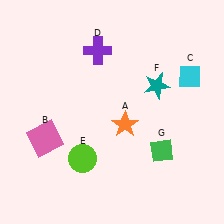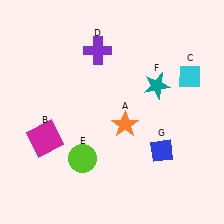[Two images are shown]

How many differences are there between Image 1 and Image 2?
There are 2 differences between the two images.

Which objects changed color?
B changed from pink to magenta. G changed from green to blue.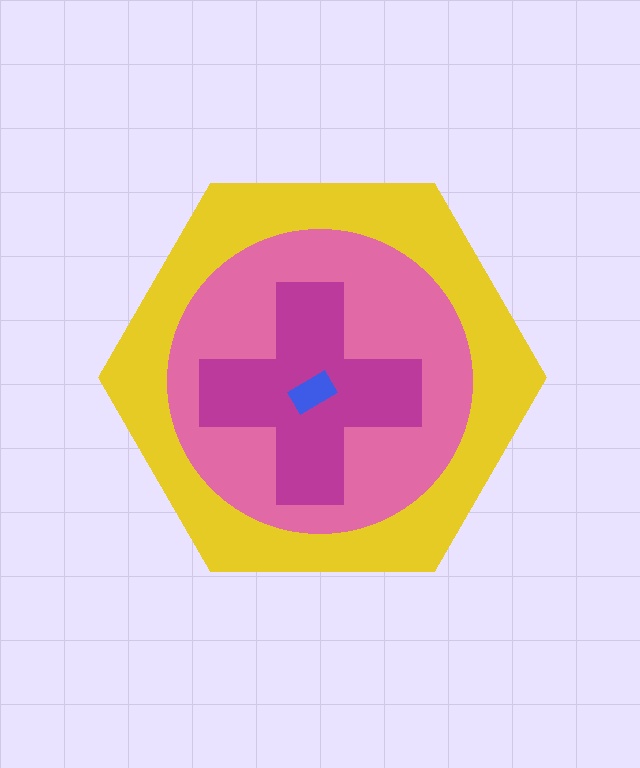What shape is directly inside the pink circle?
The magenta cross.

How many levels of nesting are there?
4.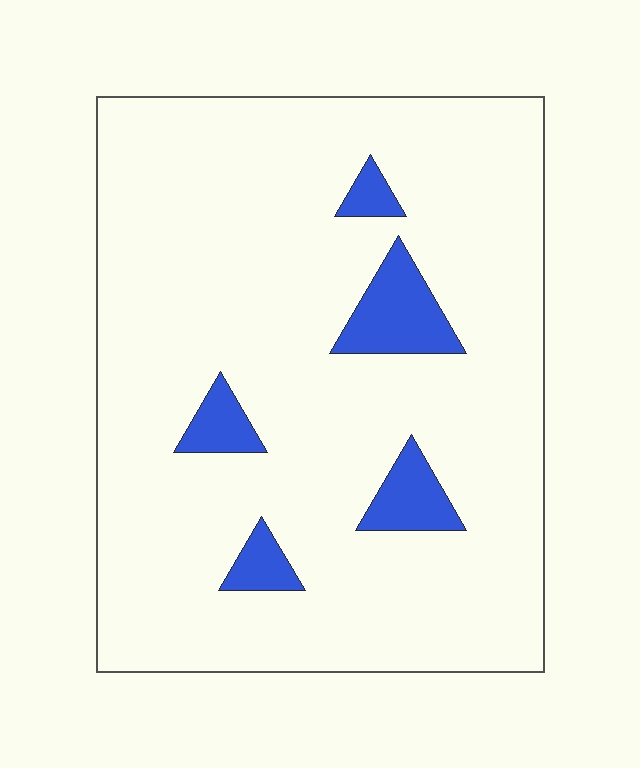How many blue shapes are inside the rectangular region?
5.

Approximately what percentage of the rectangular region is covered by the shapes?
Approximately 10%.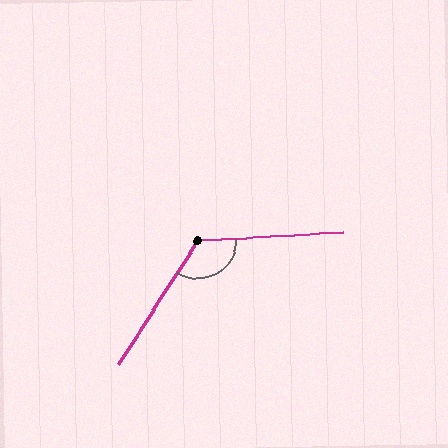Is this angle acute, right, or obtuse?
It is obtuse.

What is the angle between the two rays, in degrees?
Approximately 125 degrees.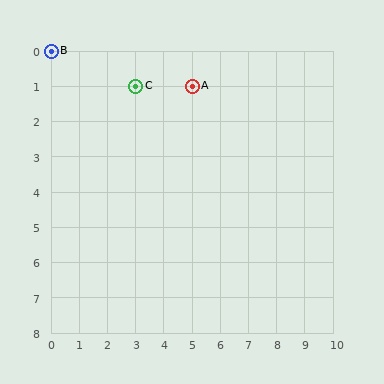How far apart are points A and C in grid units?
Points A and C are 2 columns apart.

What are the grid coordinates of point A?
Point A is at grid coordinates (5, 1).